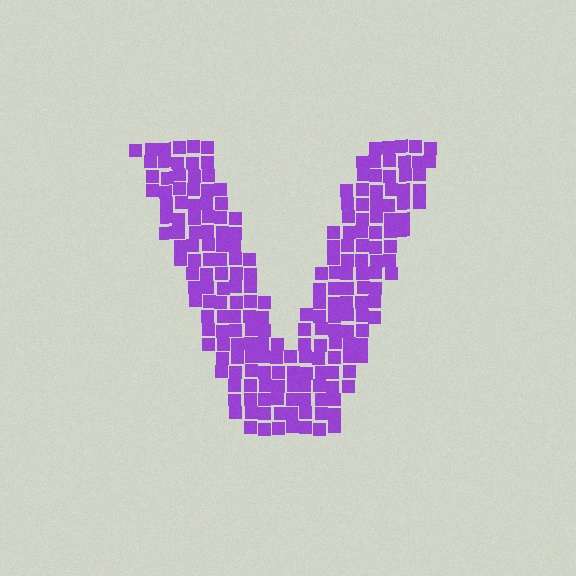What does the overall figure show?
The overall figure shows the letter V.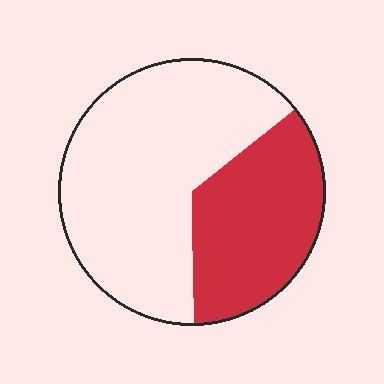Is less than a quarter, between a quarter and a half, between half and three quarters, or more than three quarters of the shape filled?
Between a quarter and a half.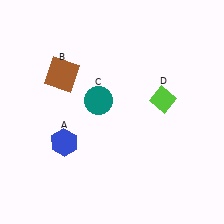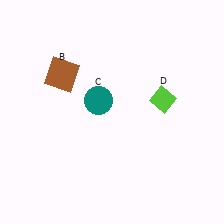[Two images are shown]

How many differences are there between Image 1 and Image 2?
There is 1 difference between the two images.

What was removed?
The blue hexagon (A) was removed in Image 2.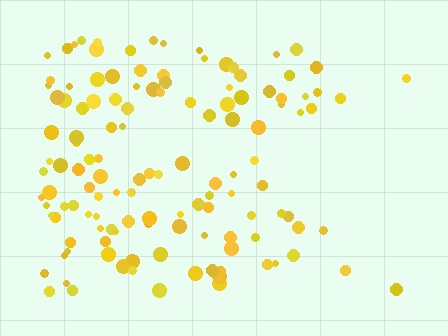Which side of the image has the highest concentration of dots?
The left.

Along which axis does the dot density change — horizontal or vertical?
Horizontal.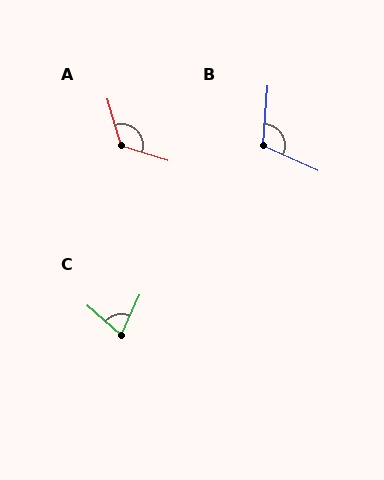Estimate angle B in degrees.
Approximately 110 degrees.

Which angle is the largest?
A, at approximately 124 degrees.